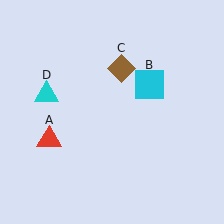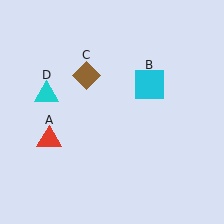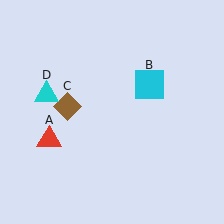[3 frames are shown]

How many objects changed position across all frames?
1 object changed position: brown diamond (object C).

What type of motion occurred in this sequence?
The brown diamond (object C) rotated counterclockwise around the center of the scene.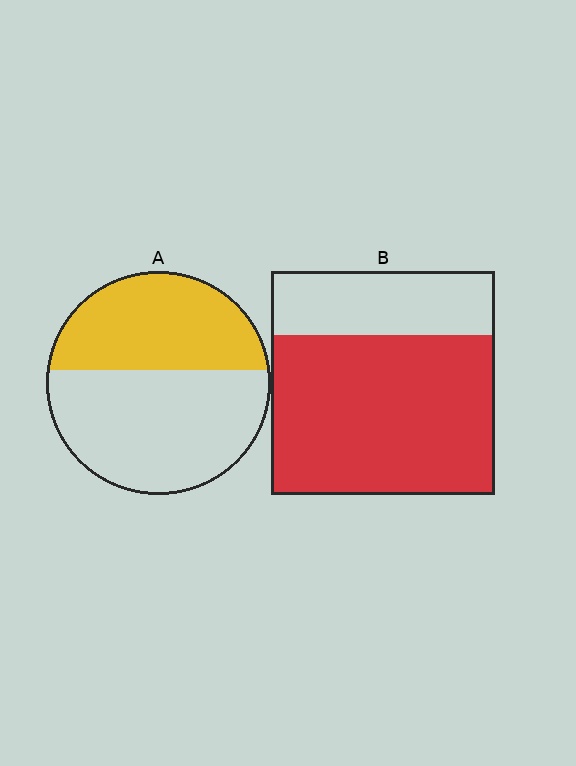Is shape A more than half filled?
No.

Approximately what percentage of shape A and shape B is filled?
A is approximately 45% and B is approximately 70%.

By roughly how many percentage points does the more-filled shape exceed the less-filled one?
By roughly 30 percentage points (B over A).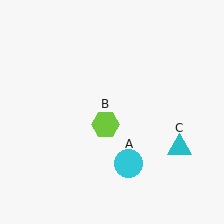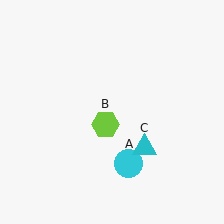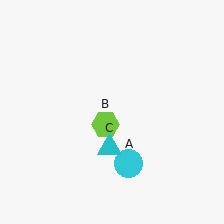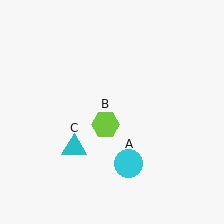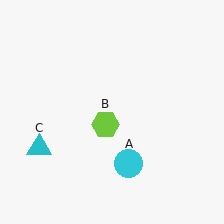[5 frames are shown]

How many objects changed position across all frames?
1 object changed position: cyan triangle (object C).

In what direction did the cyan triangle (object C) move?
The cyan triangle (object C) moved left.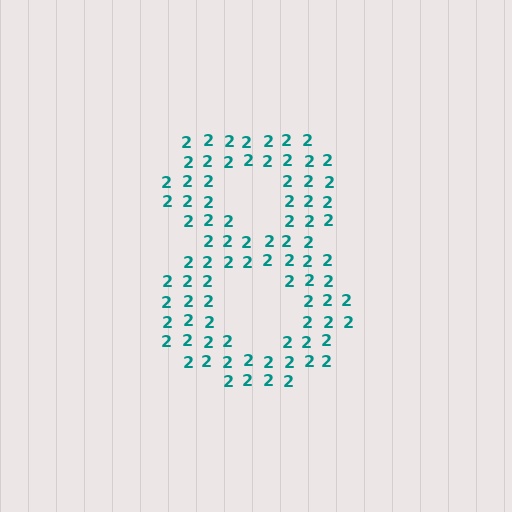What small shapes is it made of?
It is made of small digit 2's.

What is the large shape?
The large shape is the digit 8.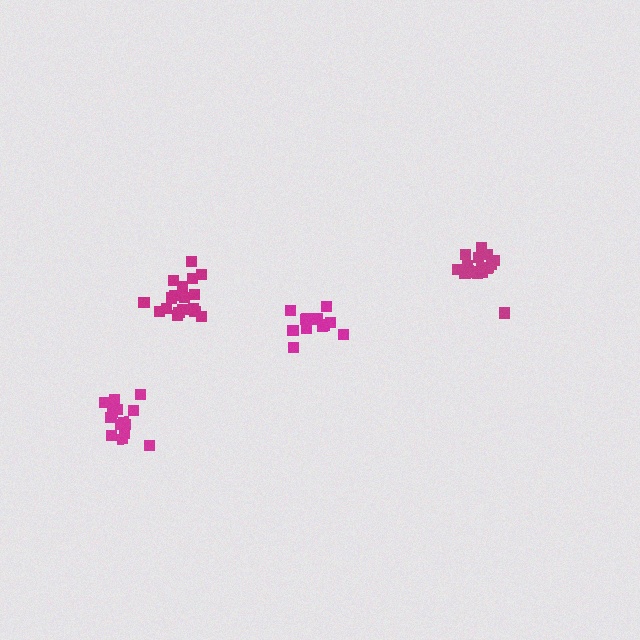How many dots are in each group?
Group 1: 13 dots, Group 2: 18 dots, Group 3: 18 dots, Group 4: 14 dots (63 total).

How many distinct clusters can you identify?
There are 4 distinct clusters.